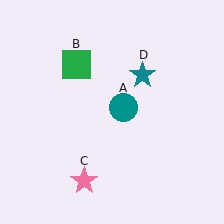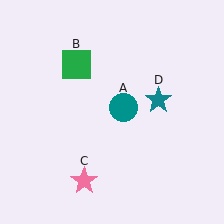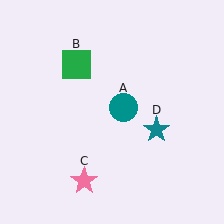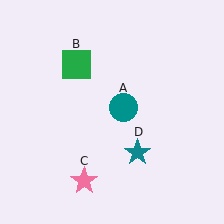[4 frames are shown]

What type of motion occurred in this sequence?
The teal star (object D) rotated clockwise around the center of the scene.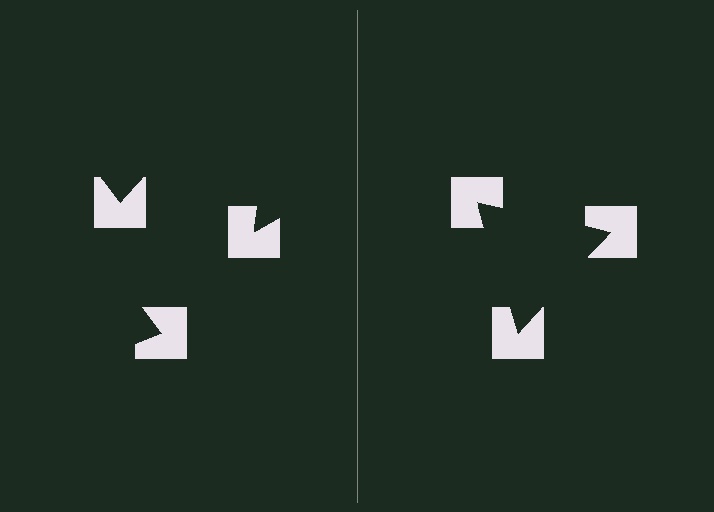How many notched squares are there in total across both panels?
6 — 3 on each side.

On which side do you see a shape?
An illusory triangle appears on the right side. On the left side the wedge cuts are rotated, so no coherent shape forms.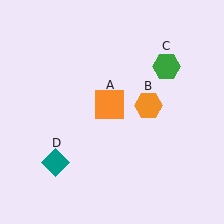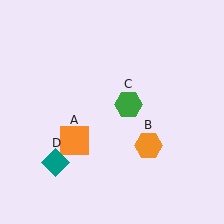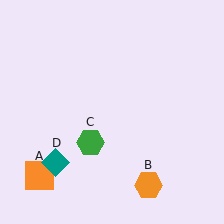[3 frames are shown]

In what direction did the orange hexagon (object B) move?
The orange hexagon (object B) moved down.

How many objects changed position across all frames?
3 objects changed position: orange square (object A), orange hexagon (object B), green hexagon (object C).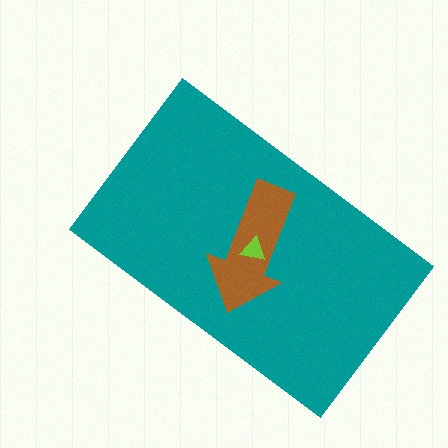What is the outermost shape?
The teal rectangle.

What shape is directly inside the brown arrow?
The lime triangle.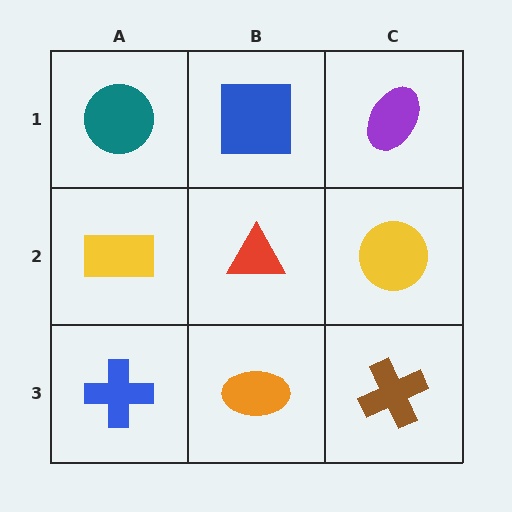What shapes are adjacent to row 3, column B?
A red triangle (row 2, column B), a blue cross (row 3, column A), a brown cross (row 3, column C).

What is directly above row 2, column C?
A purple ellipse.